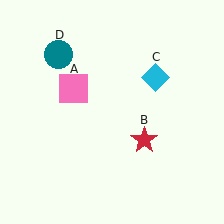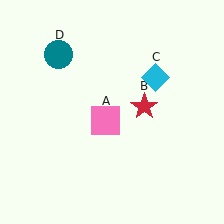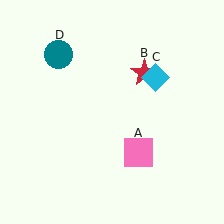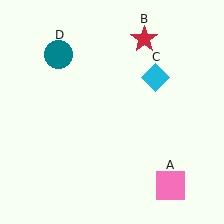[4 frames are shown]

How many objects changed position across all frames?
2 objects changed position: pink square (object A), red star (object B).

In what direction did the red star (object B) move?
The red star (object B) moved up.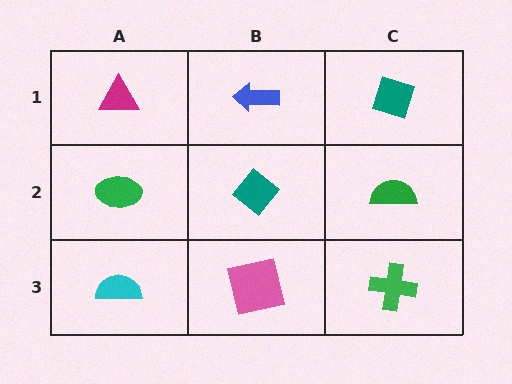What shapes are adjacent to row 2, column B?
A blue arrow (row 1, column B), a pink square (row 3, column B), a green ellipse (row 2, column A), a green semicircle (row 2, column C).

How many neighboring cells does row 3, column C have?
2.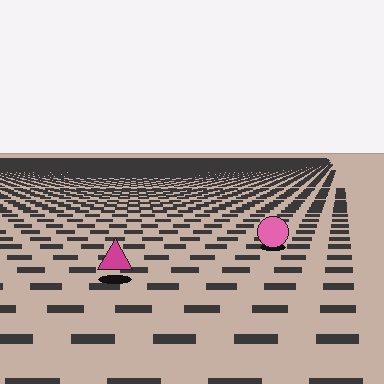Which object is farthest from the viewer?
The pink circle is farthest from the viewer. It appears smaller and the ground texture around it is denser.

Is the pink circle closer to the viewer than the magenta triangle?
No. The magenta triangle is closer — you can tell from the texture gradient: the ground texture is coarser near it.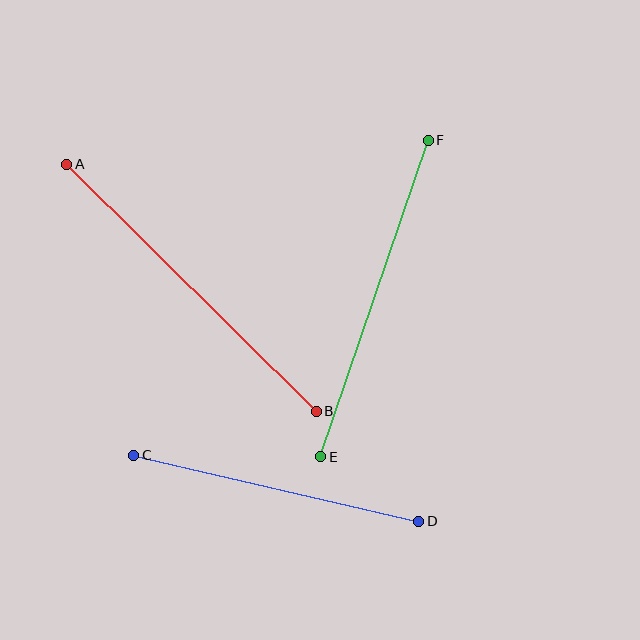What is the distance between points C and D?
The distance is approximately 293 pixels.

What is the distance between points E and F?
The distance is approximately 334 pixels.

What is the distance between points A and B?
The distance is approximately 351 pixels.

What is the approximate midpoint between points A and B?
The midpoint is at approximately (191, 288) pixels.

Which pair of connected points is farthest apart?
Points A and B are farthest apart.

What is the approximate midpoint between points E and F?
The midpoint is at approximately (374, 298) pixels.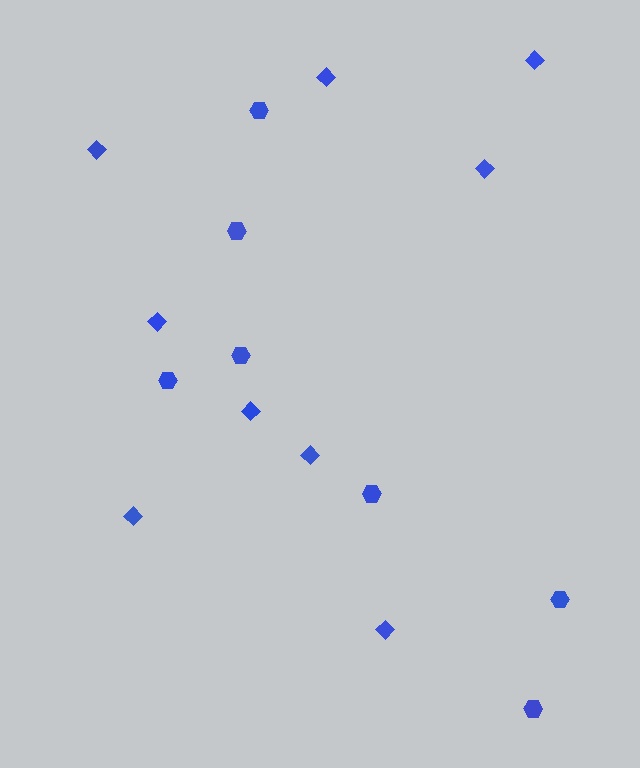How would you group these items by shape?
There are 2 groups: one group of hexagons (7) and one group of diamonds (9).